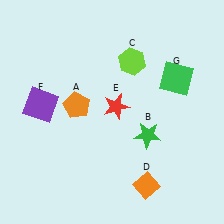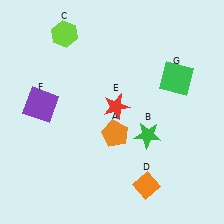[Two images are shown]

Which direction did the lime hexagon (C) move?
The lime hexagon (C) moved left.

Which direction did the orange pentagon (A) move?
The orange pentagon (A) moved right.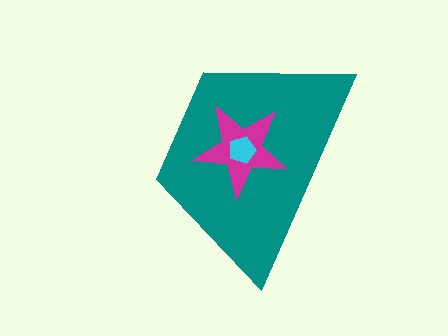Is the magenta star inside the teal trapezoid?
Yes.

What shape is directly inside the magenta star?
The cyan pentagon.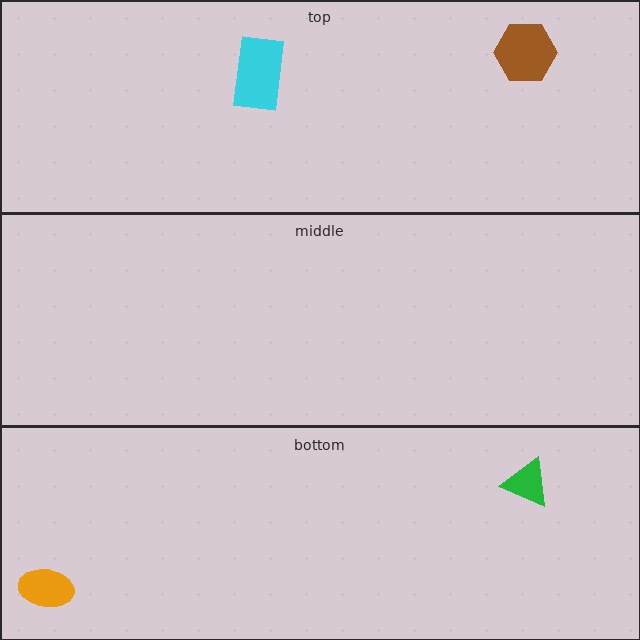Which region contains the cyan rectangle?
The top region.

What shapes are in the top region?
The brown hexagon, the cyan rectangle.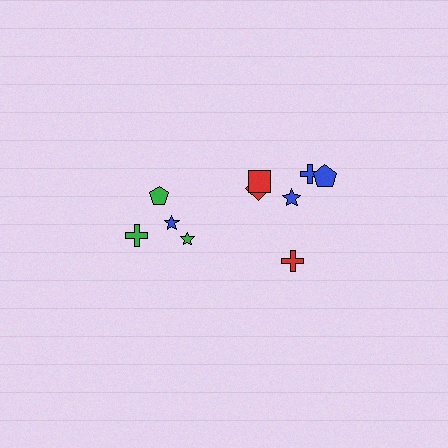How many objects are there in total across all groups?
There are 10 objects.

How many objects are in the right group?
There are 6 objects.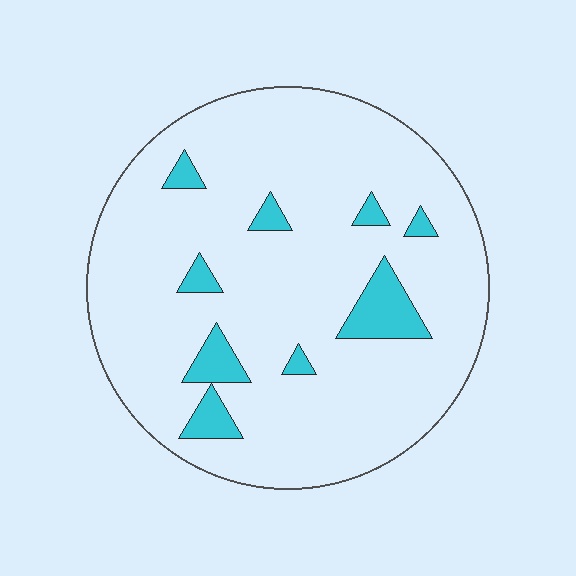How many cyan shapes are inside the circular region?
9.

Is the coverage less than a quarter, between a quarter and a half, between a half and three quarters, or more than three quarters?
Less than a quarter.